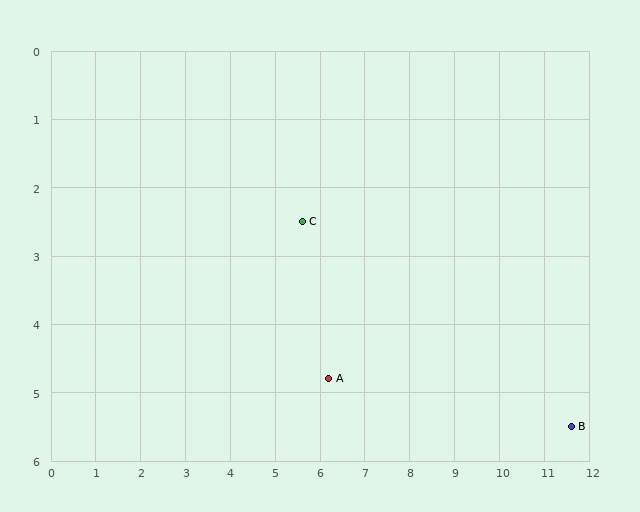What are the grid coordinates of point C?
Point C is at approximately (5.6, 2.5).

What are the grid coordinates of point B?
Point B is at approximately (11.6, 5.5).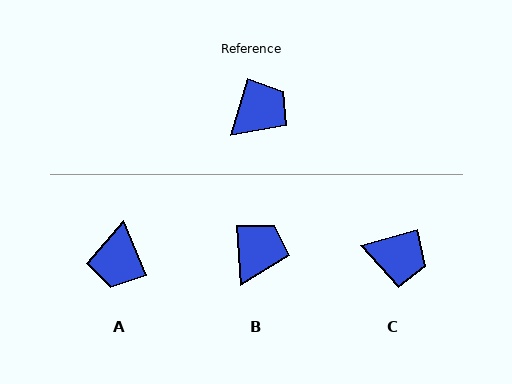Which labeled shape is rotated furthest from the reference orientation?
A, about 140 degrees away.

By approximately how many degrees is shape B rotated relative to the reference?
Approximately 21 degrees counter-clockwise.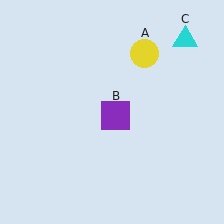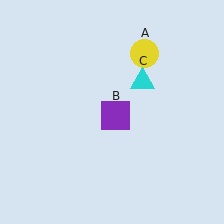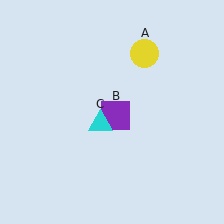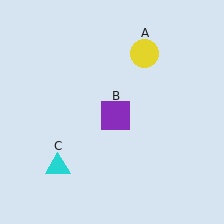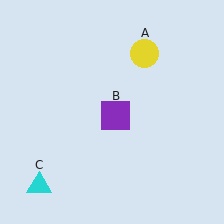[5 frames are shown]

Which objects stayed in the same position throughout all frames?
Yellow circle (object A) and purple square (object B) remained stationary.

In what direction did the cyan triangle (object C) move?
The cyan triangle (object C) moved down and to the left.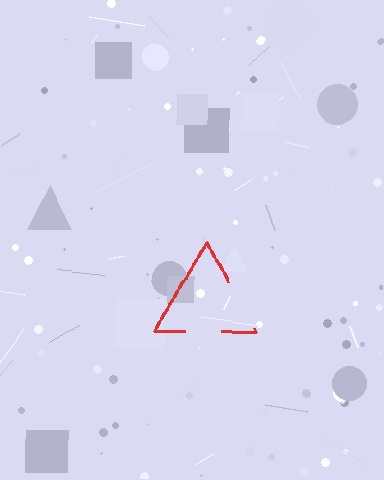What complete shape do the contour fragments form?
The contour fragments form a triangle.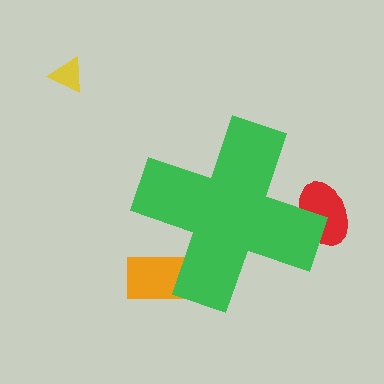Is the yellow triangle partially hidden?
No, the yellow triangle is fully visible.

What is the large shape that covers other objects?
A green cross.